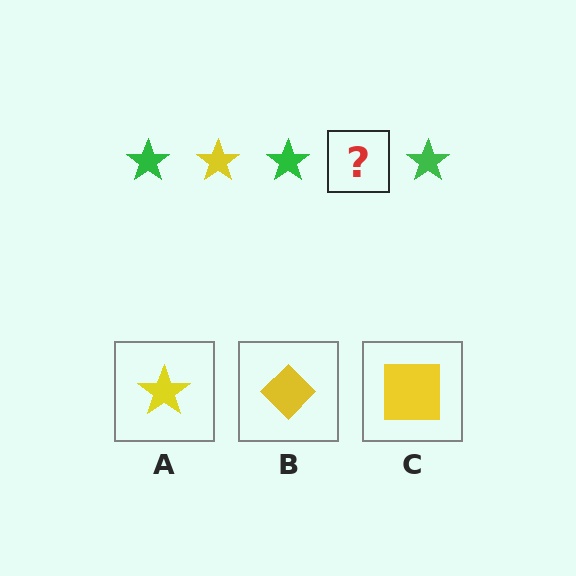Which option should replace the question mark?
Option A.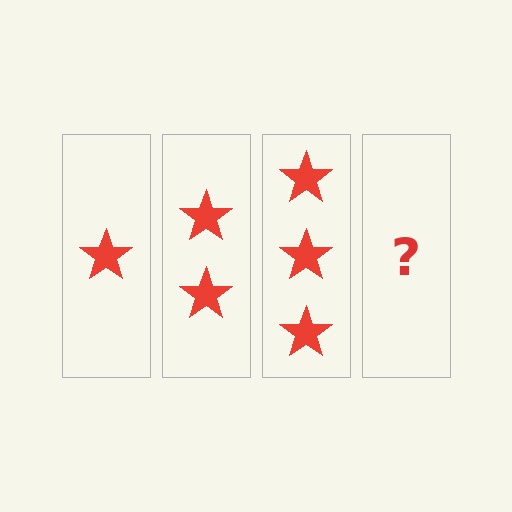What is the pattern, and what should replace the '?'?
The pattern is that each step adds one more star. The '?' should be 4 stars.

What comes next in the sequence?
The next element should be 4 stars.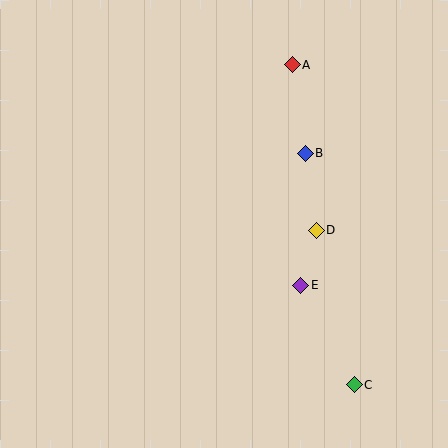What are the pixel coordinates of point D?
Point D is at (316, 230).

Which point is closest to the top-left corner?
Point A is closest to the top-left corner.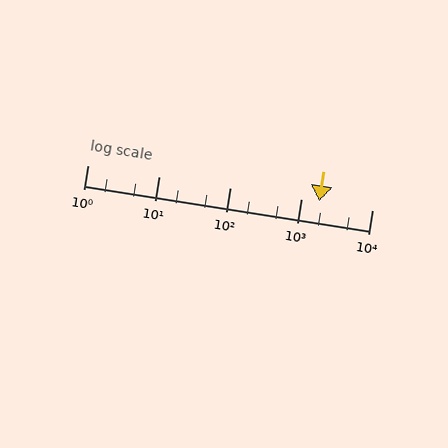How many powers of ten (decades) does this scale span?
The scale spans 4 decades, from 1 to 10000.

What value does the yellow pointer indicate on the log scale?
The pointer indicates approximately 1800.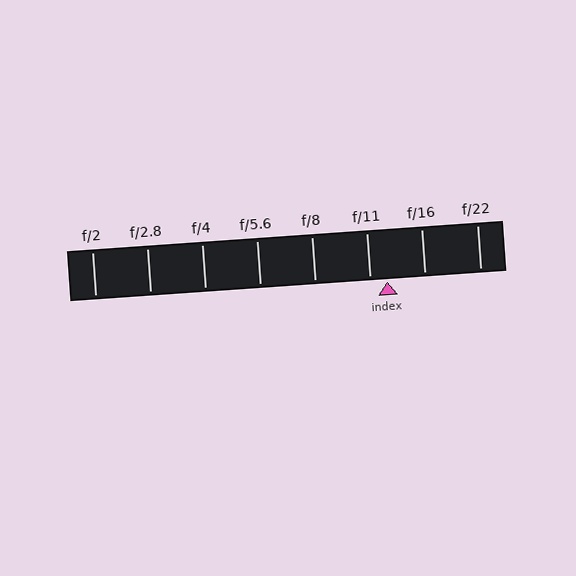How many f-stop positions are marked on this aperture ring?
There are 8 f-stop positions marked.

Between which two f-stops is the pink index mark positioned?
The index mark is between f/11 and f/16.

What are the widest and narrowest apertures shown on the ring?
The widest aperture shown is f/2 and the narrowest is f/22.